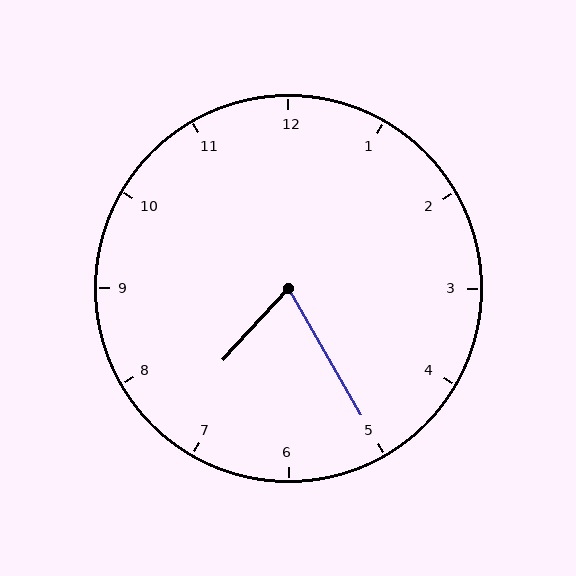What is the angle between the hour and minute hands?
Approximately 72 degrees.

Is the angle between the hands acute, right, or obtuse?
It is acute.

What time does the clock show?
7:25.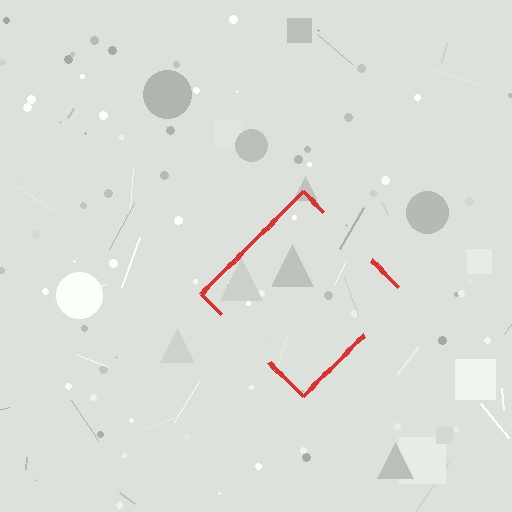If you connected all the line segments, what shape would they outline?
They would outline a diamond.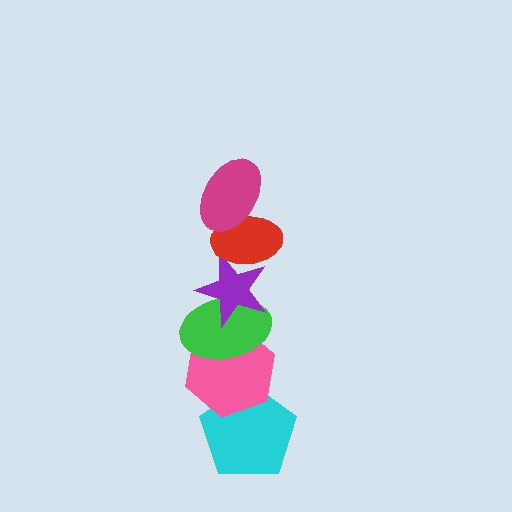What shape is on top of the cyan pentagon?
The pink hexagon is on top of the cyan pentagon.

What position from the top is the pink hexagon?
The pink hexagon is 5th from the top.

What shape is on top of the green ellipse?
The purple star is on top of the green ellipse.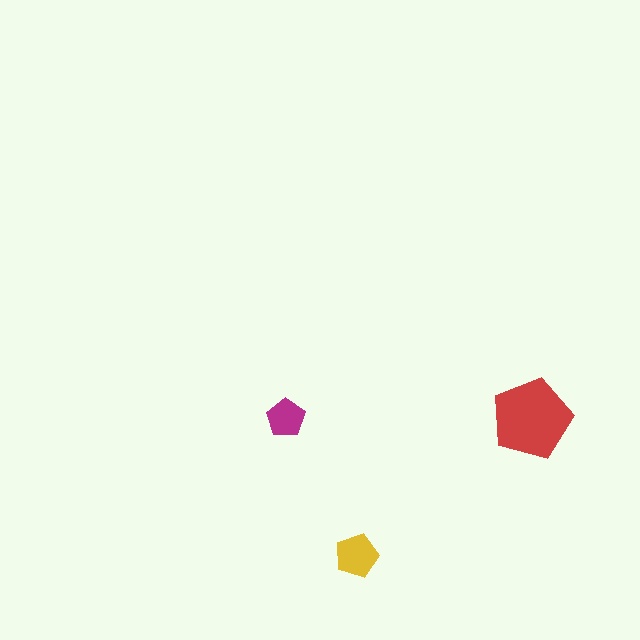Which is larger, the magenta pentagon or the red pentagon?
The red one.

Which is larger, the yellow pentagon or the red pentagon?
The red one.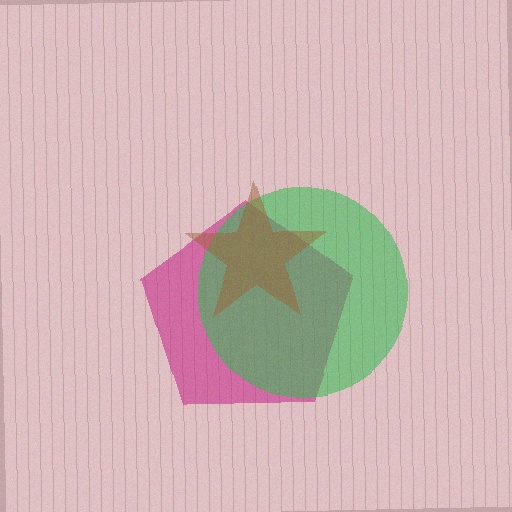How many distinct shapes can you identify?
There are 3 distinct shapes: a magenta pentagon, a green circle, a brown star.